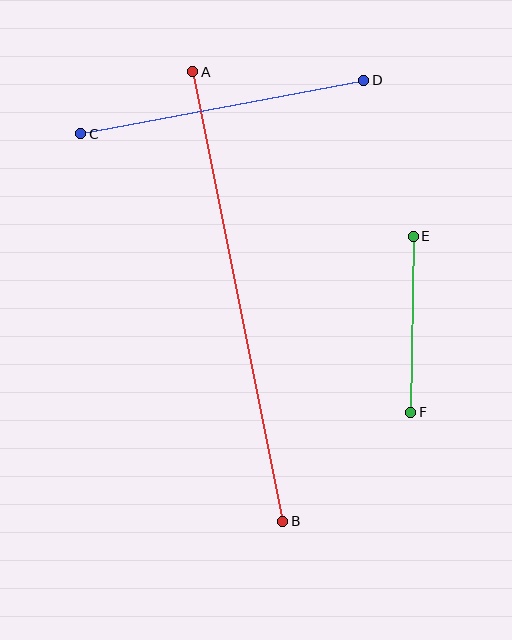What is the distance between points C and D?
The distance is approximately 288 pixels.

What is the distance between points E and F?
The distance is approximately 176 pixels.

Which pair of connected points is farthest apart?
Points A and B are farthest apart.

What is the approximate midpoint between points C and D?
The midpoint is at approximately (222, 107) pixels.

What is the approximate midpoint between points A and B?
The midpoint is at approximately (238, 296) pixels.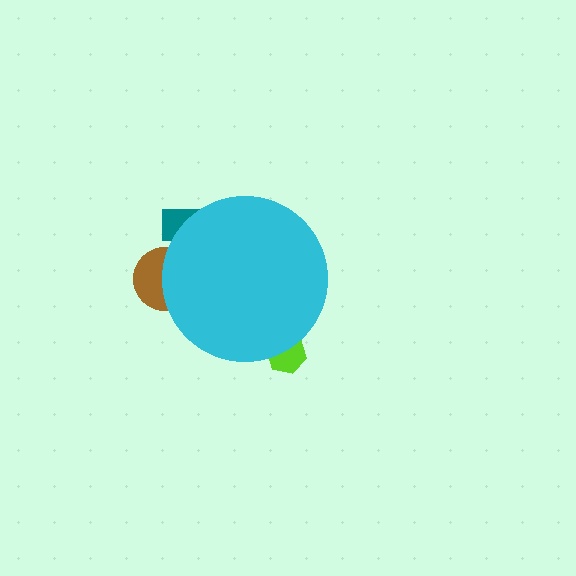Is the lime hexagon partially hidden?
Yes, the lime hexagon is partially hidden behind the cyan circle.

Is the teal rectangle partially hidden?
Yes, the teal rectangle is partially hidden behind the cyan circle.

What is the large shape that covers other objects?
A cyan circle.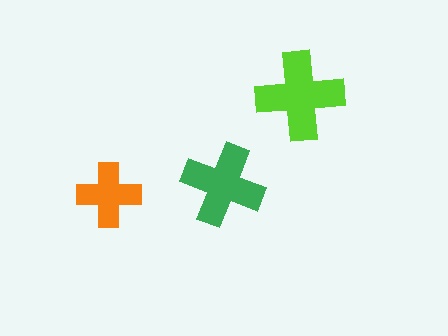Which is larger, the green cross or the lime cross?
The lime one.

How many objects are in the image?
There are 3 objects in the image.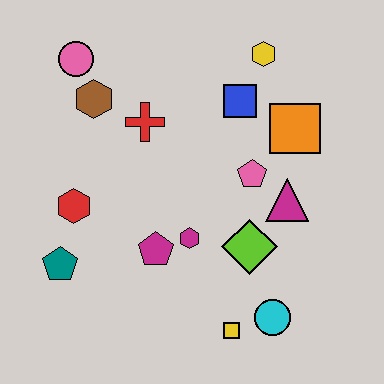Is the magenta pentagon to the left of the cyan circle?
Yes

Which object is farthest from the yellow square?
The pink circle is farthest from the yellow square.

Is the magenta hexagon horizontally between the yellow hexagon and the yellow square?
No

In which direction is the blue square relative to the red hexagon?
The blue square is to the right of the red hexagon.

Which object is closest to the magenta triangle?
The pink pentagon is closest to the magenta triangle.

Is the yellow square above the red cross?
No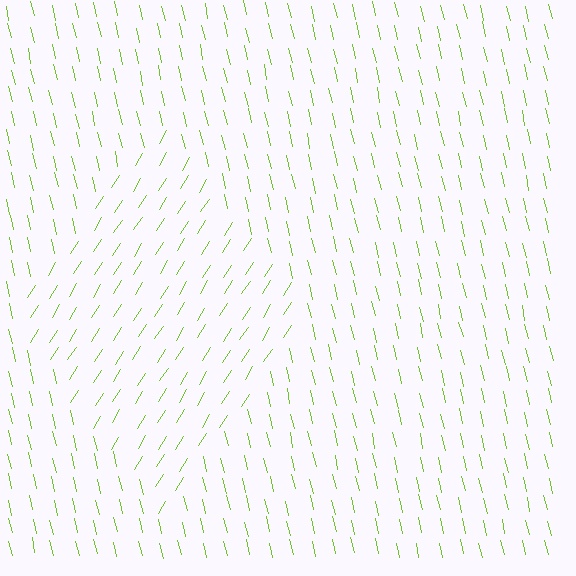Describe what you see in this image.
The image is filled with small lime line segments. A diamond region in the image has lines oriented differently from the surrounding lines, creating a visible texture boundary.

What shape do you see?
I see a diamond.